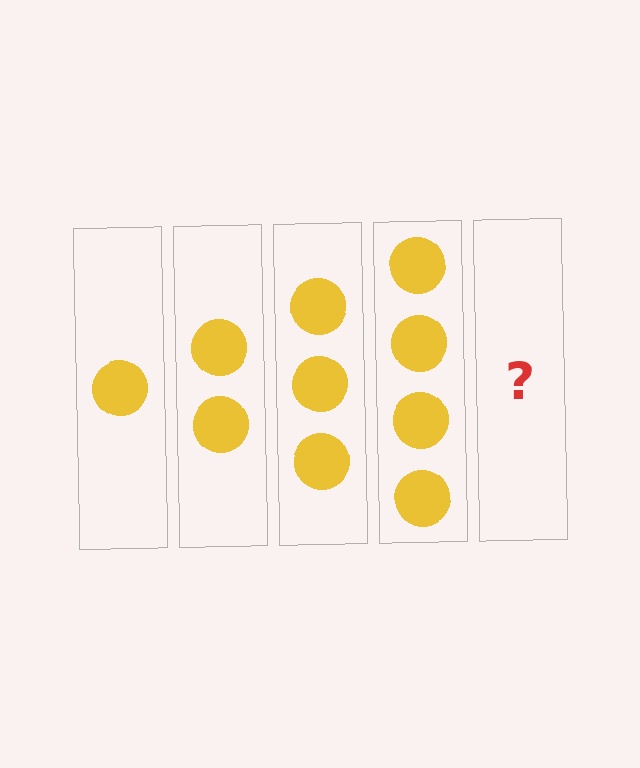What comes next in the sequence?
The next element should be 5 circles.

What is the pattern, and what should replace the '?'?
The pattern is that each step adds one more circle. The '?' should be 5 circles.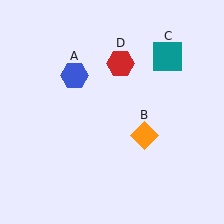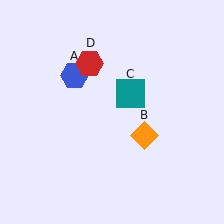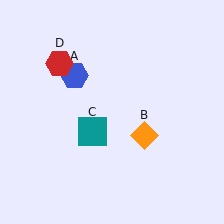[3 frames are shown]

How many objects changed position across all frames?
2 objects changed position: teal square (object C), red hexagon (object D).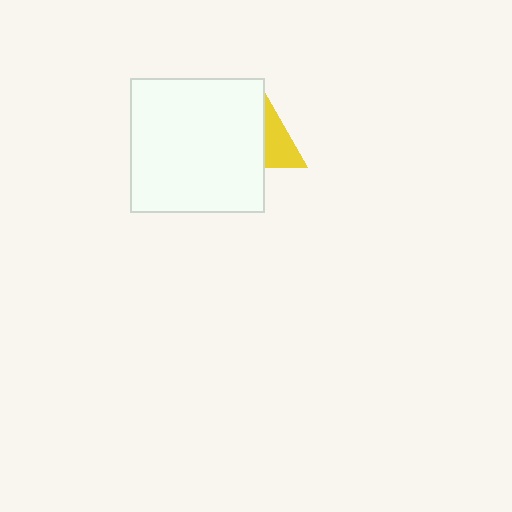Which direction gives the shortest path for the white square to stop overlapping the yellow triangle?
Moving left gives the shortest separation.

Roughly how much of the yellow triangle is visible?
A small part of it is visible (roughly 38%).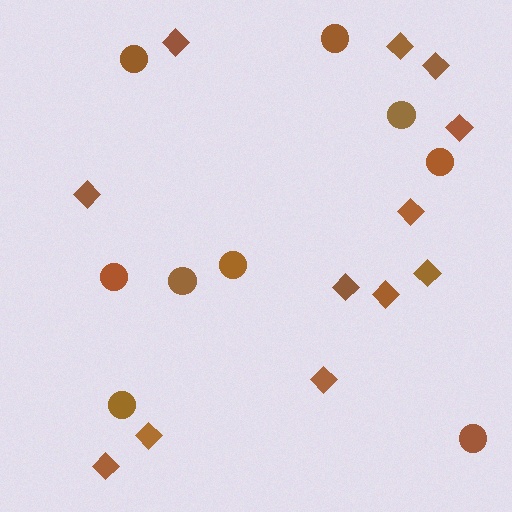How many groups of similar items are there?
There are 2 groups: one group of diamonds (12) and one group of circles (9).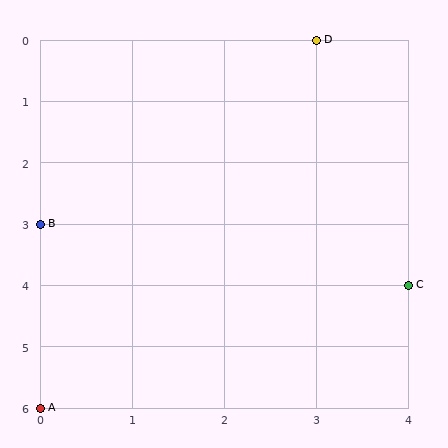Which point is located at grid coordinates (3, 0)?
Point D is at (3, 0).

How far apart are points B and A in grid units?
Points B and A are 3 rows apart.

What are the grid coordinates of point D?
Point D is at grid coordinates (3, 0).